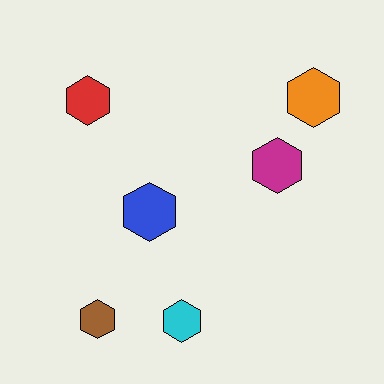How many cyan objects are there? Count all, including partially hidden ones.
There is 1 cyan object.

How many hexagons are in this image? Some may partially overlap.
There are 6 hexagons.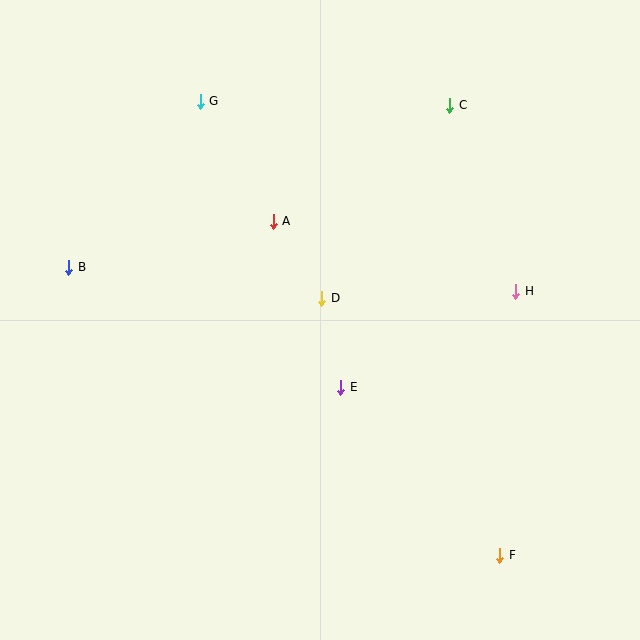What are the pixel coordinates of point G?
Point G is at (200, 101).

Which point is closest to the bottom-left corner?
Point B is closest to the bottom-left corner.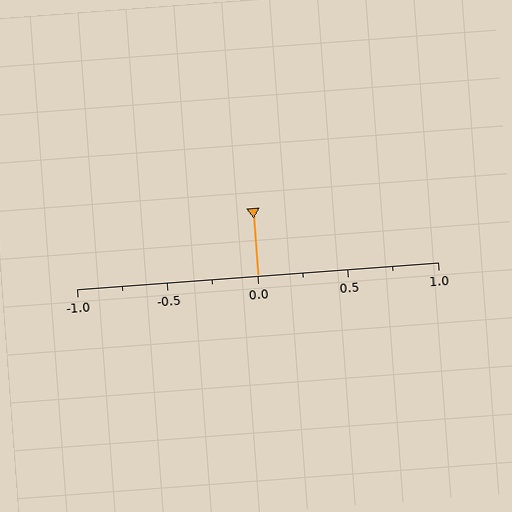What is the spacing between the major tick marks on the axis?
The major ticks are spaced 0.5 apart.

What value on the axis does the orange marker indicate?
The marker indicates approximately 0.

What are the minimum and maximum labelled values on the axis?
The axis runs from -1.0 to 1.0.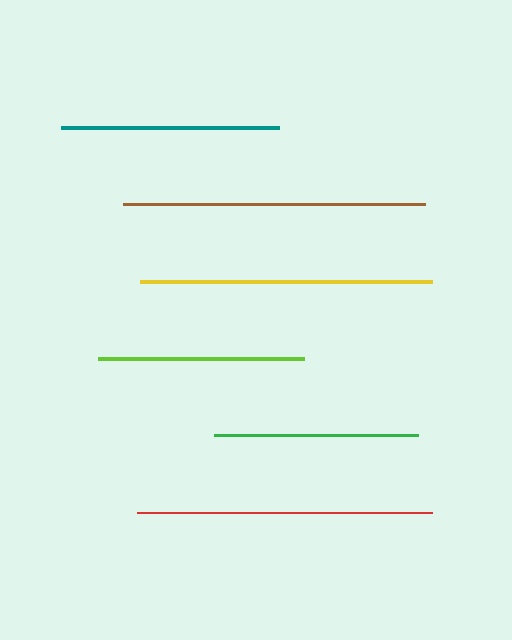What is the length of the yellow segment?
The yellow segment is approximately 292 pixels long.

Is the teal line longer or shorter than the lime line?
The teal line is longer than the lime line.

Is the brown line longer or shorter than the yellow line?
The brown line is longer than the yellow line.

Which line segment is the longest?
The brown line is the longest at approximately 302 pixels.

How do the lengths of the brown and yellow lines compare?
The brown and yellow lines are approximately the same length.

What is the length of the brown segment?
The brown segment is approximately 302 pixels long.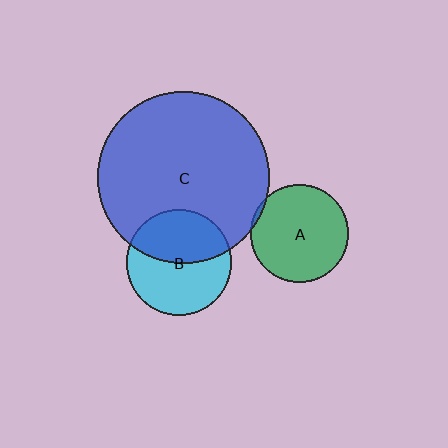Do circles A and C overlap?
Yes.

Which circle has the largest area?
Circle C (blue).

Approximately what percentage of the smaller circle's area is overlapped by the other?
Approximately 5%.